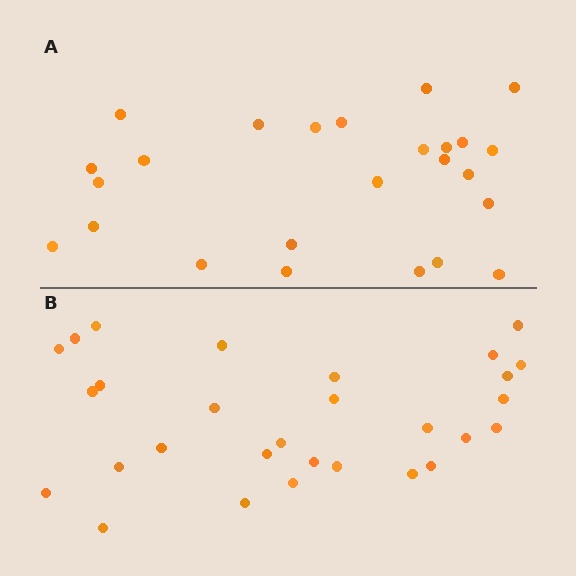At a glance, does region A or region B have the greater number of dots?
Region B (the bottom region) has more dots.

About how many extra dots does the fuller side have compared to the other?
Region B has about 4 more dots than region A.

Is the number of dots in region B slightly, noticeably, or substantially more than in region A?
Region B has only slightly more — the two regions are fairly close. The ratio is roughly 1.2 to 1.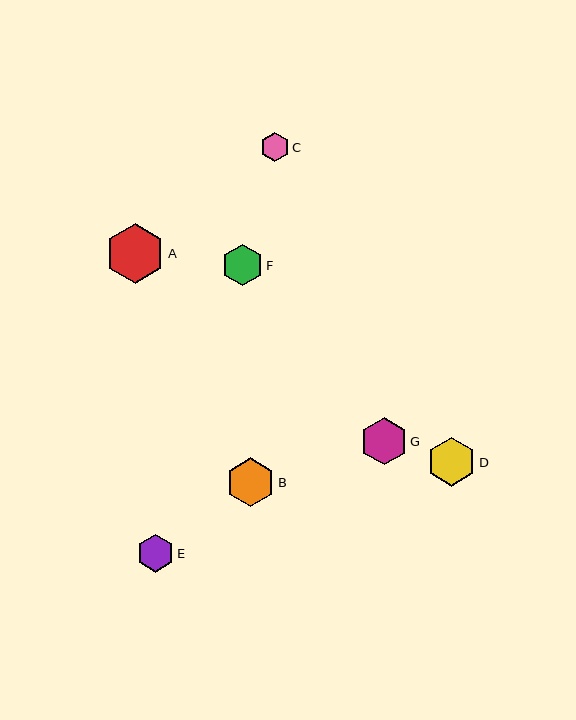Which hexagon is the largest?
Hexagon A is the largest with a size of approximately 59 pixels.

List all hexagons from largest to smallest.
From largest to smallest: A, D, B, G, F, E, C.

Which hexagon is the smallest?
Hexagon C is the smallest with a size of approximately 28 pixels.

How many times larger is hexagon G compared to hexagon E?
Hexagon G is approximately 1.2 times the size of hexagon E.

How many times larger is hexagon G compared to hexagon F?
Hexagon G is approximately 1.1 times the size of hexagon F.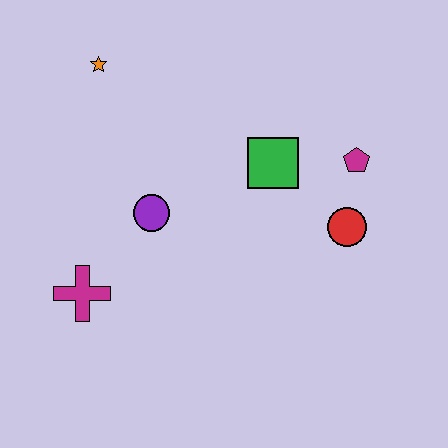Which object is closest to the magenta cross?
The purple circle is closest to the magenta cross.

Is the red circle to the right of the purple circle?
Yes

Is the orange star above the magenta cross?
Yes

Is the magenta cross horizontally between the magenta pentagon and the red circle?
No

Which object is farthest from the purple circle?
The magenta pentagon is farthest from the purple circle.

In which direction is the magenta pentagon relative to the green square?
The magenta pentagon is to the right of the green square.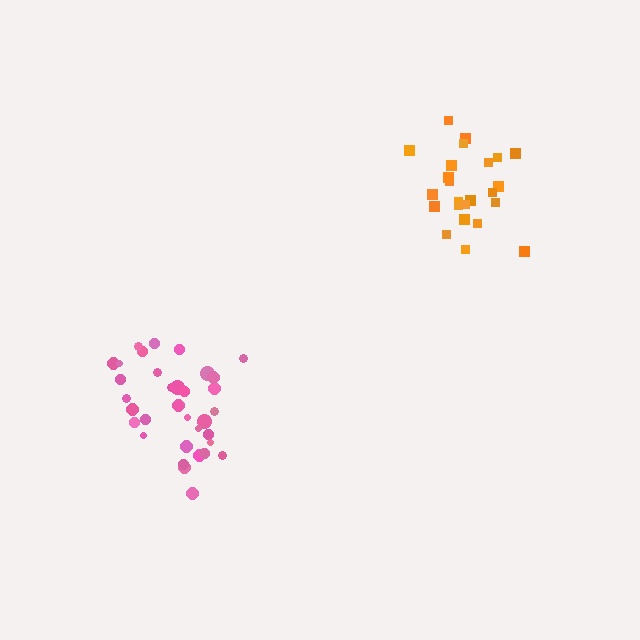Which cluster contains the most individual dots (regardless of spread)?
Pink (35).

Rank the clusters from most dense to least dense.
pink, orange.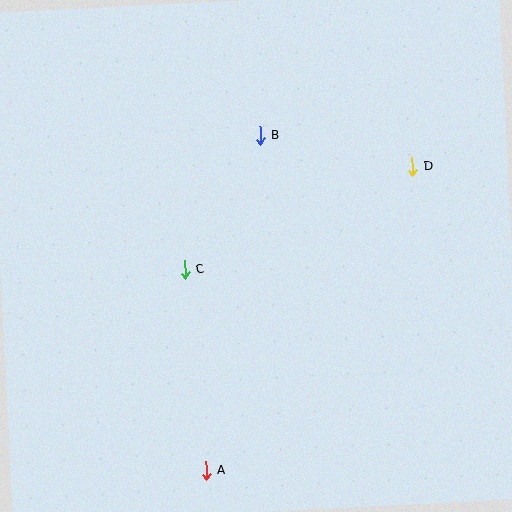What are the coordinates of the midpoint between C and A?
The midpoint between C and A is at (195, 370).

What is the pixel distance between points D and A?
The distance between D and A is 367 pixels.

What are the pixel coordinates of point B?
Point B is at (260, 135).